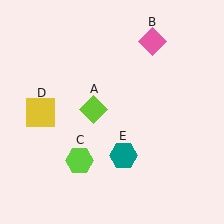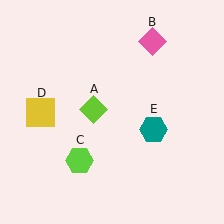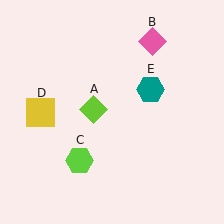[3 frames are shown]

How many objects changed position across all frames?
1 object changed position: teal hexagon (object E).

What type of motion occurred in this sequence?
The teal hexagon (object E) rotated counterclockwise around the center of the scene.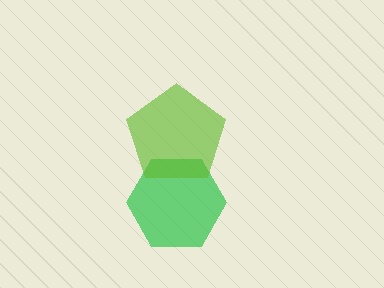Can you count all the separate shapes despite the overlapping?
Yes, there are 2 separate shapes.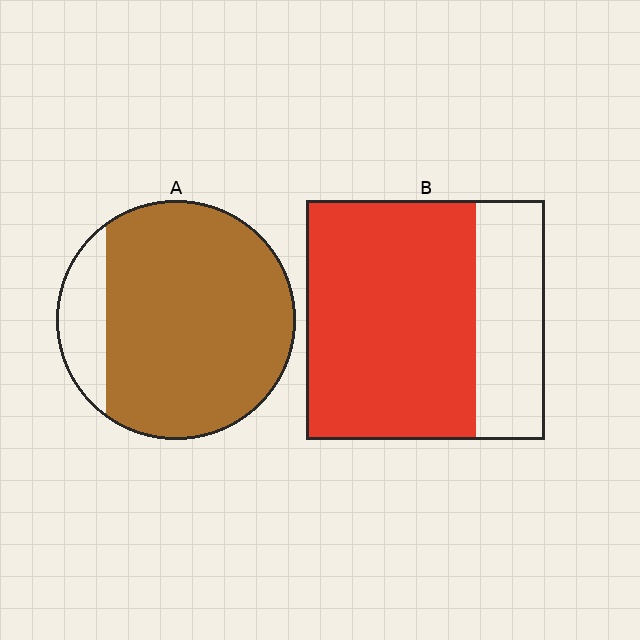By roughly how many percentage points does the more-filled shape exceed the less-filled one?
By roughly 15 percentage points (A over B).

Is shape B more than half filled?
Yes.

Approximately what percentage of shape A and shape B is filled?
A is approximately 85% and B is approximately 70%.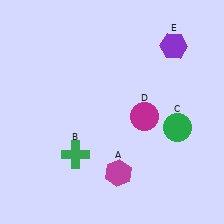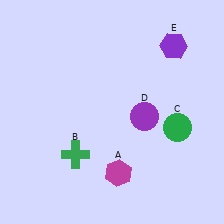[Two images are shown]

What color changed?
The circle (D) changed from magenta in Image 1 to purple in Image 2.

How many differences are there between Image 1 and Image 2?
There is 1 difference between the two images.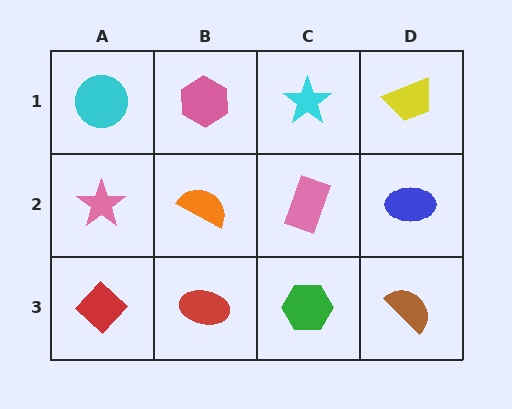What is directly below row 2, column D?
A brown semicircle.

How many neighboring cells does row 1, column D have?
2.